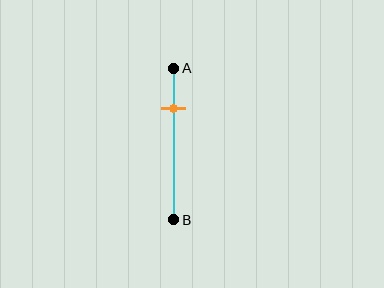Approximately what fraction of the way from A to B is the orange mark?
The orange mark is approximately 25% of the way from A to B.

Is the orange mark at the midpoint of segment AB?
No, the mark is at about 25% from A, not at the 50% midpoint.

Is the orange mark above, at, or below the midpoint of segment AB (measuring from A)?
The orange mark is above the midpoint of segment AB.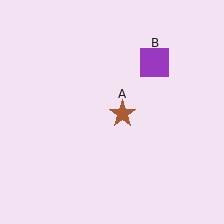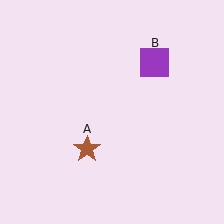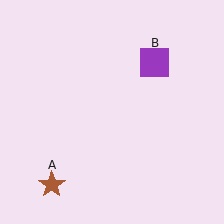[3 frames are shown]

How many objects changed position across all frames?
1 object changed position: brown star (object A).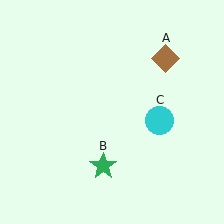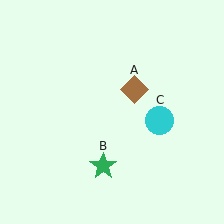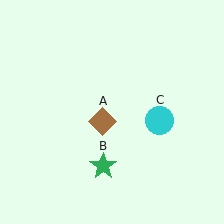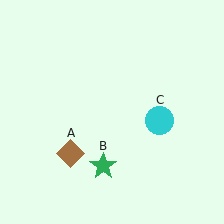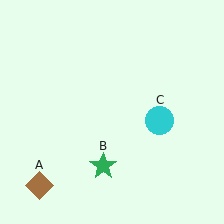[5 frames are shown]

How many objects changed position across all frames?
1 object changed position: brown diamond (object A).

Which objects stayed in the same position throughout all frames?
Green star (object B) and cyan circle (object C) remained stationary.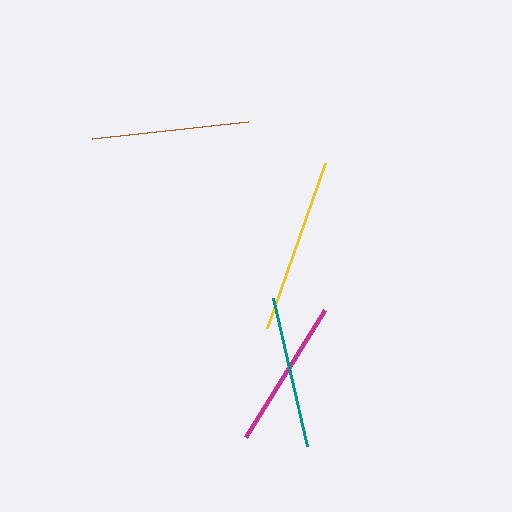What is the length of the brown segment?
The brown segment is approximately 157 pixels long.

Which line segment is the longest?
The yellow line is the longest at approximately 175 pixels.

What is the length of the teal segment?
The teal segment is approximately 151 pixels long.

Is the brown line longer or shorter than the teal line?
The brown line is longer than the teal line.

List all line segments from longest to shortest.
From longest to shortest: yellow, brown, teal, magenta.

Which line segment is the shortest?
The magenta line is the shortest at approximately 150 pixels.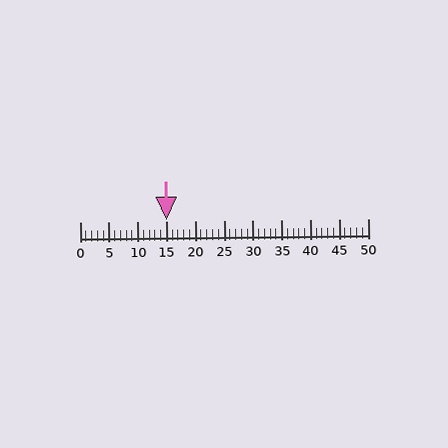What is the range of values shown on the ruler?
The ruler shows values from 0 to 50.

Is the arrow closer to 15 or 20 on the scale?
The arrow is closer to 15.